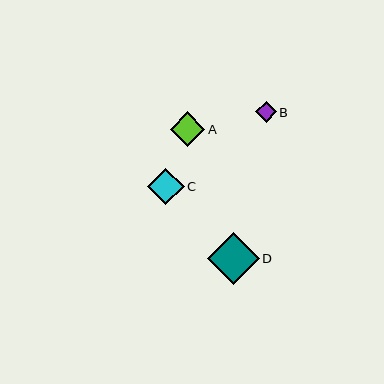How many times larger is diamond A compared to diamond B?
Diamond A is approximately 1.7 times the size of diamond B.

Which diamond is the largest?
Diamond D is the largest with a size of approximately 52 pixels.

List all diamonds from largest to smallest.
From largest to smallest: D, C, A, B.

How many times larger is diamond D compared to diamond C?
Diamond D is approximately 1.4 times the size of diamond C.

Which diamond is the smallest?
Diamond B is the smallest with a size of approximately 21 pixels.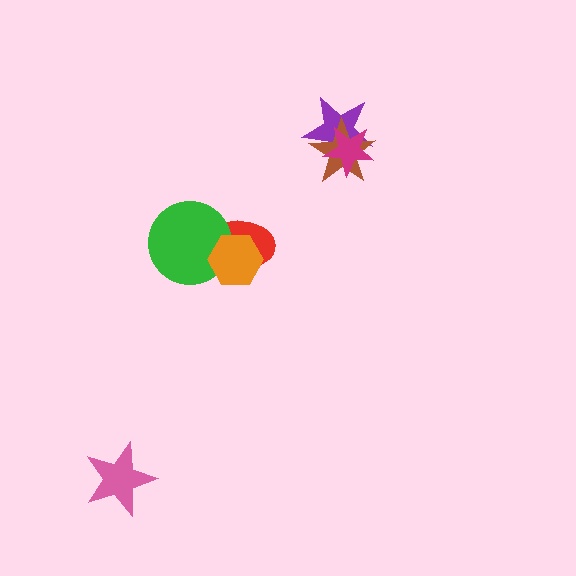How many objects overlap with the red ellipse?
2 objects overlap with the red ellipse.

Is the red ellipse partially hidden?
Yes, it is partially covered by another shape.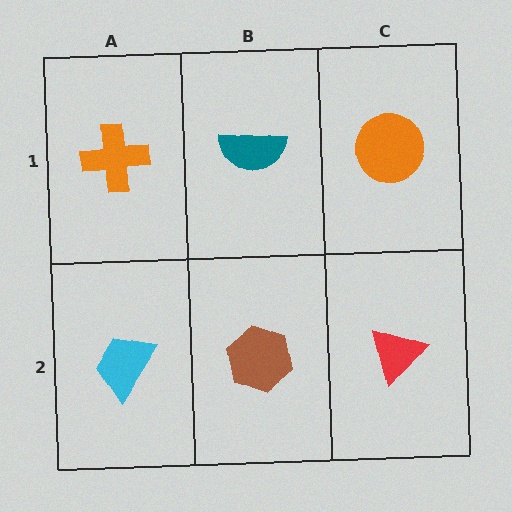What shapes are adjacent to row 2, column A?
An orange cross (row 1, column A), a brown hexagon (row 2, column B).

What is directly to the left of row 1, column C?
A teal semicircle.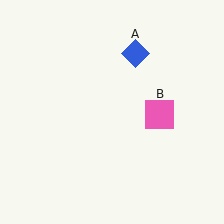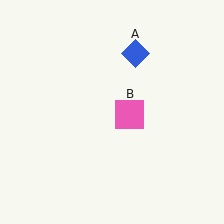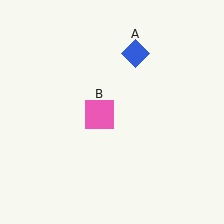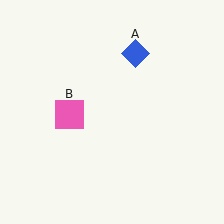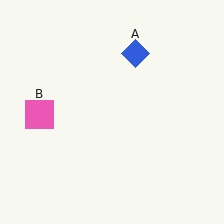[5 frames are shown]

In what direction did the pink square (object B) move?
The pink square (object B) moved left.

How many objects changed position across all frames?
1 object changed position: pink square (object B).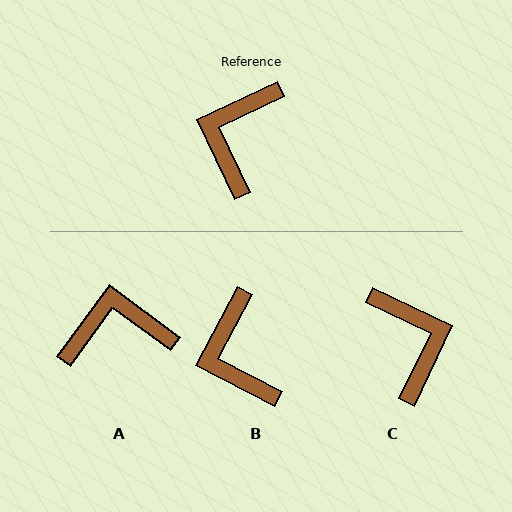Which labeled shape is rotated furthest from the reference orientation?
C, about 141 degrees away.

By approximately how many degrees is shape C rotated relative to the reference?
Approximately 141 degrees clockwise.